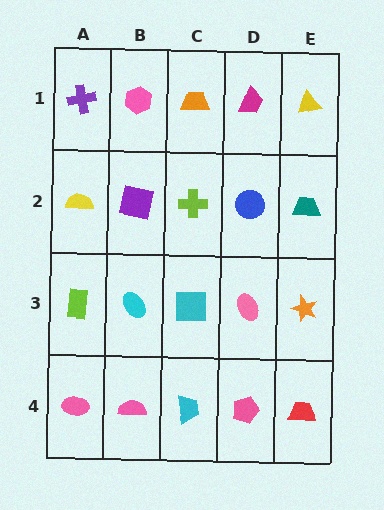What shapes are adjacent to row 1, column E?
A teal trapezoid (row 2, column E), a magenta trapezoid (row 1, column D).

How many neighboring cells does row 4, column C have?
3.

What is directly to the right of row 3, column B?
A cyan square.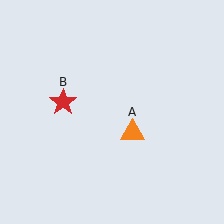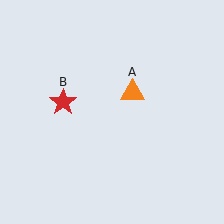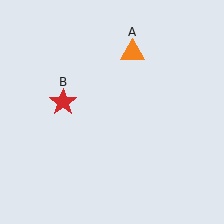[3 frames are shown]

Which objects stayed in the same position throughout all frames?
Red star (object B) remained stationary.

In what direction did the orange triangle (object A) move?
The orange triangle (object A) moved up.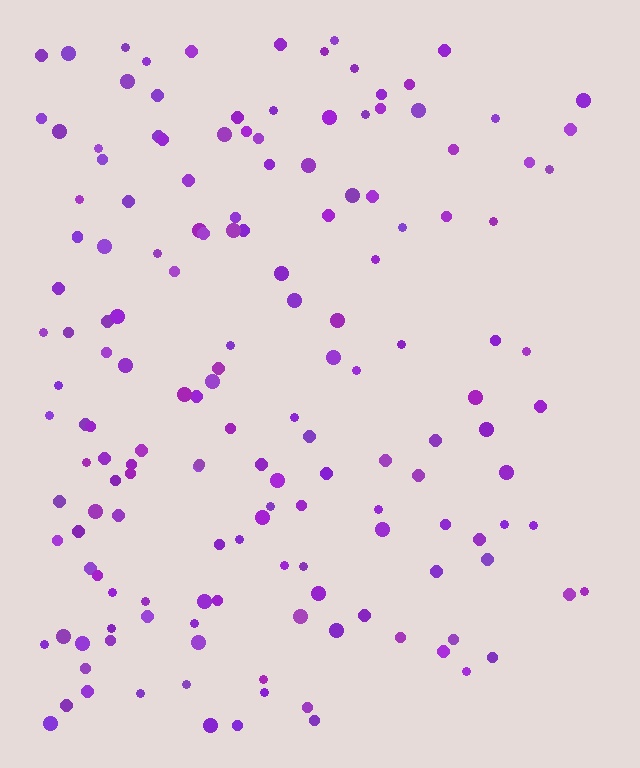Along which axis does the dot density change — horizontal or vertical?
Horizontal.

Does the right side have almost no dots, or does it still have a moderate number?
Still a moderate number, just noticeably fewer than the left.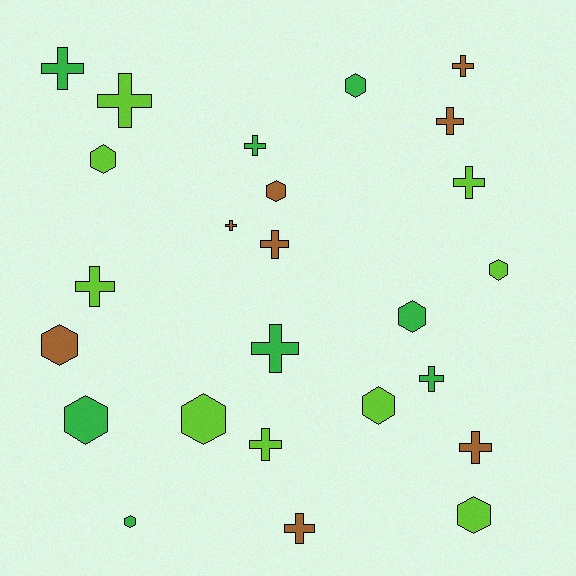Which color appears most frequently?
Lime, with 9 objects.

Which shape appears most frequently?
Cross, with 14 objects.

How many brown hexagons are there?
There are 2 brown hexagons.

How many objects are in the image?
There are 25 objects.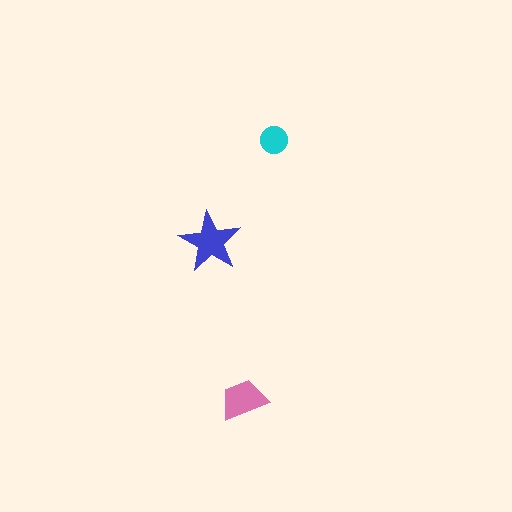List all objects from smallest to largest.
The cyan circle, the pink trapezoid, the blue star.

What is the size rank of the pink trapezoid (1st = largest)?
2nd.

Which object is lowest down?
The pink trapezoid is bottommost.